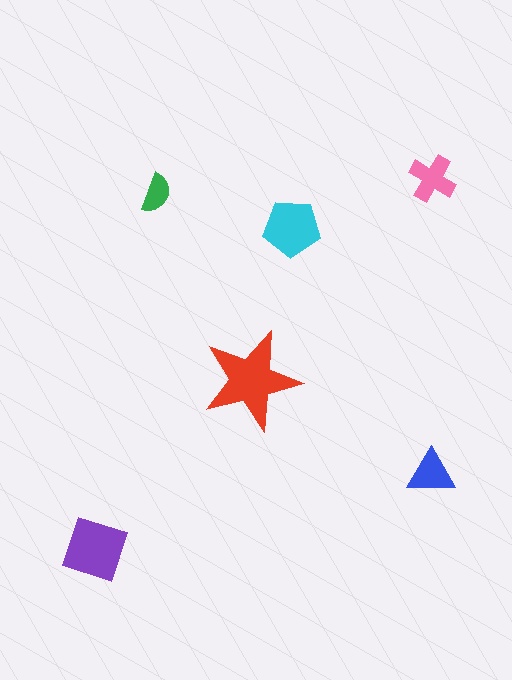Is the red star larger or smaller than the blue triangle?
Larger.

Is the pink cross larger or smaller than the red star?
Smaller.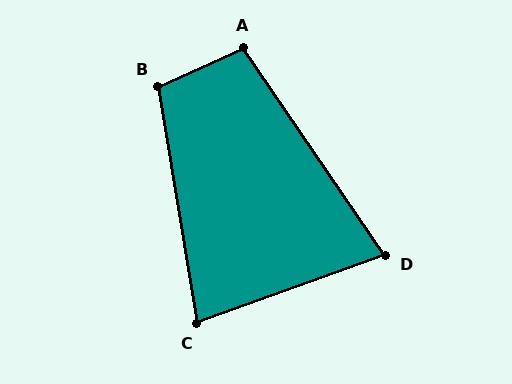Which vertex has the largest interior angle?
B, at approximately 105 degrees.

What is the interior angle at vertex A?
Approximately 101 degrees (obtuse).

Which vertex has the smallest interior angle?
D, at approximately 75 degrees.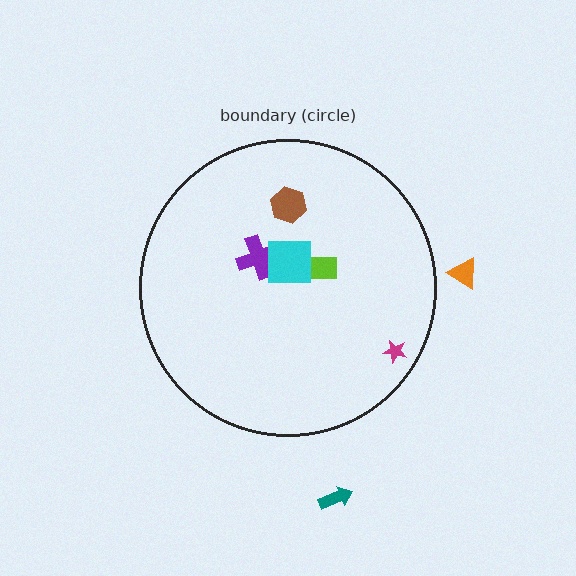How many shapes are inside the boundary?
5 inside, 2 outside.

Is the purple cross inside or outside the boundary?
Inside.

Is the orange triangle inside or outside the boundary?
Outside.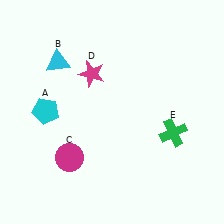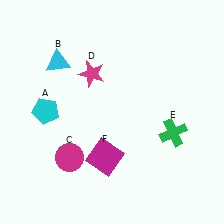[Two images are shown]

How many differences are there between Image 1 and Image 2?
There is 1 difference between the two images.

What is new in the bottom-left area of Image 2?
A magenta square (F) was added in the bottom-left area of Image 2.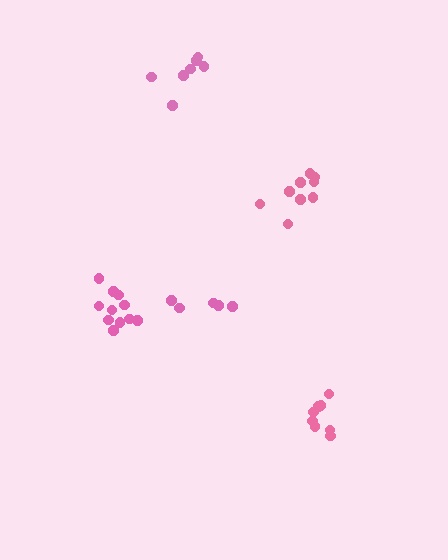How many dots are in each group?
Group 1: 11 dots, Group 2: 8 dots, Group 3: 7 dots, Group 4: 5 dots, Group 5: 9 dots (40 total).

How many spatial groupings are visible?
There are 5 spatial groupings.